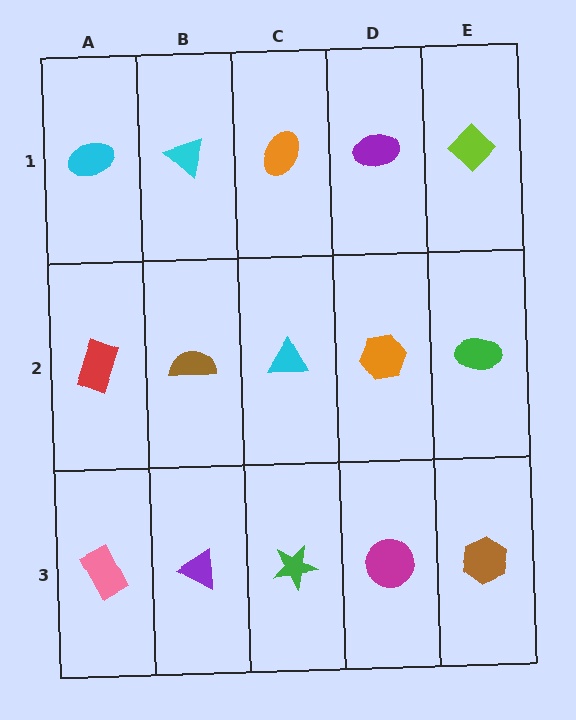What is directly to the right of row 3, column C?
A magenta circle.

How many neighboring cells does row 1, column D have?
3.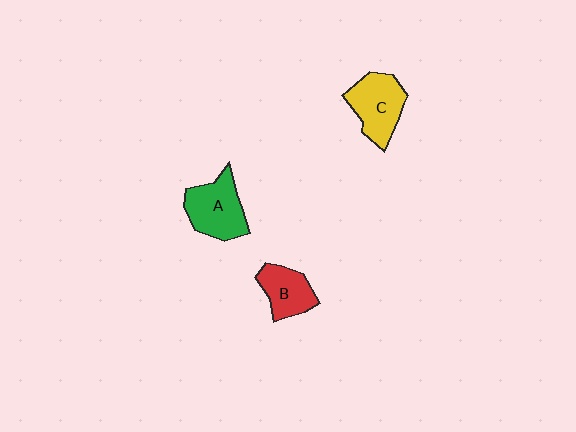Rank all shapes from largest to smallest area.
From largest to smallest: A (green), C (yellow), B (red).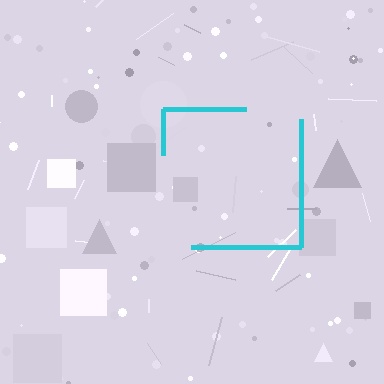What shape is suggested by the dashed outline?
The dashed outline suggests a square.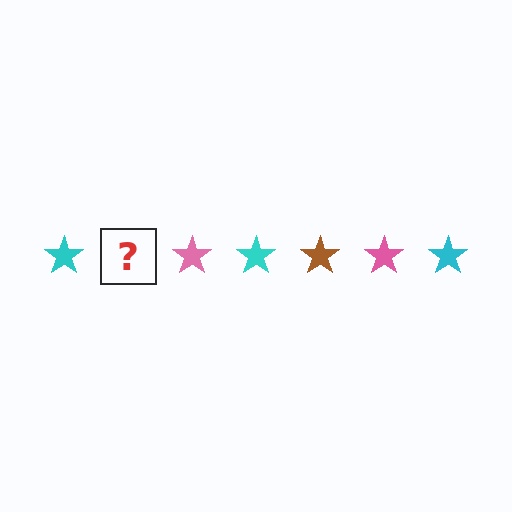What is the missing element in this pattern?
The missing element is a brown star.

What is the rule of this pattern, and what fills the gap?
The rule is that the pattern cycles through cyan, brown, pink stars. The gap should be filled with a brown star.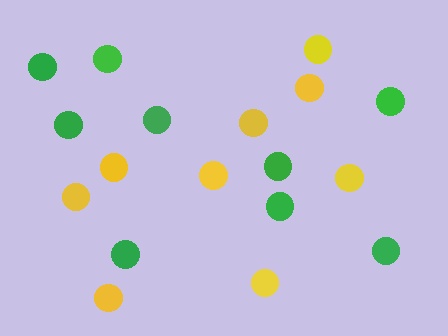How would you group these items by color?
There are 2 groups: one group of yellow circles (9) and one group of green circles (9).